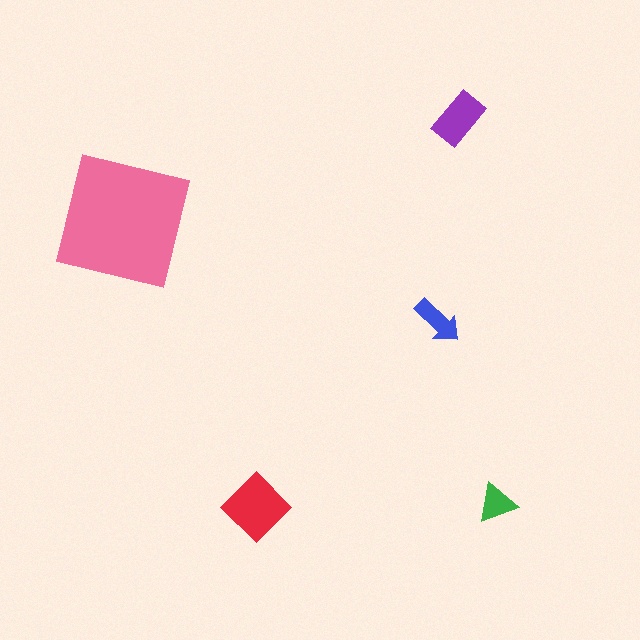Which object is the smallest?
The green triangle.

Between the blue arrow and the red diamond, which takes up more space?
The red diamond.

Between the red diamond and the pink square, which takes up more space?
The pink square.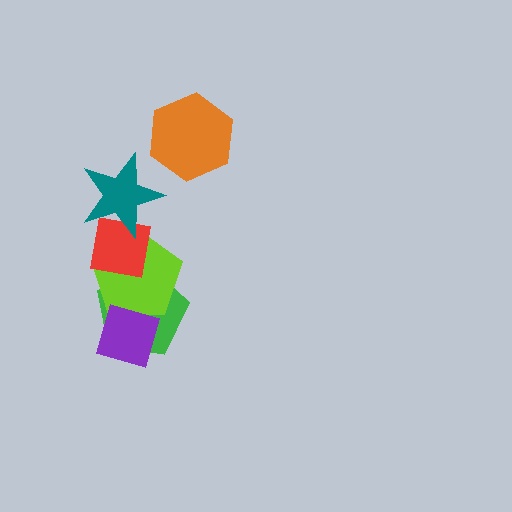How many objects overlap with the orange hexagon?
0 objects overlap with the orange hexagon.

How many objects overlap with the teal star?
2 objects overlap with the teal star.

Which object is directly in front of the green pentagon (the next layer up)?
The lime pentagon is directly in front of the green pentagon.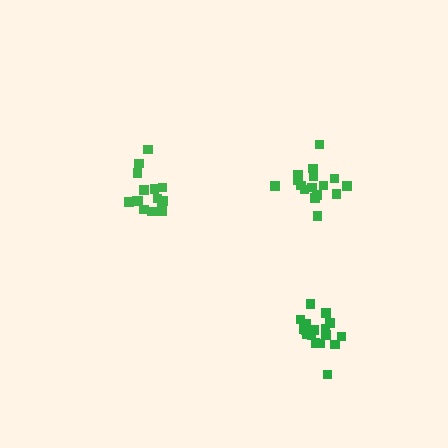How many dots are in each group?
Group 1: 18 dots, Group 2: 16 dots, Group 3: 16 dots (50 total).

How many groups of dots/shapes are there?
There are 3 groups.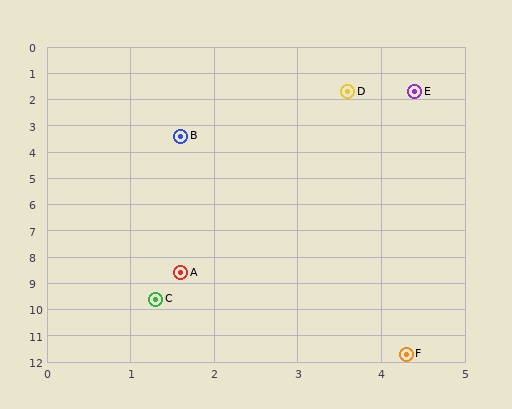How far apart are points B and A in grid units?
Points B and A are about 5.2 grid units apart.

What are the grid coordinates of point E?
Point E is at approximately (4.4, 1.7).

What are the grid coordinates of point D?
Point D is at approximately (3.6, 1.7).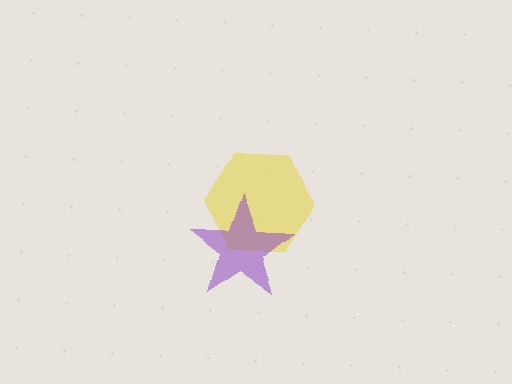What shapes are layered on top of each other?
The layered shapes are: a yellow hexagon, a purple star.